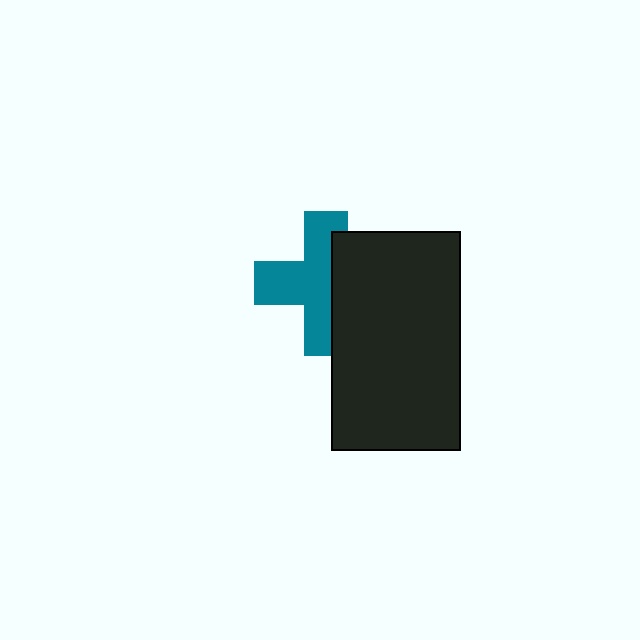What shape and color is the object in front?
The object in front is a black rectangle.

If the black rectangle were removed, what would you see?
You would see the complete teal cross.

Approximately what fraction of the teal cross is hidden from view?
Roughly 39% of the teal cross is hidden behind the black rectangle.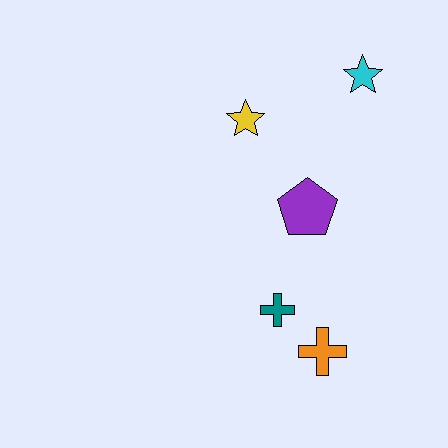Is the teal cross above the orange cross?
Yes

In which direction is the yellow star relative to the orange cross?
The yellow star is above the orange cross.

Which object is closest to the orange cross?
The teal cross is closest to the orange cross.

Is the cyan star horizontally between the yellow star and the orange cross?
No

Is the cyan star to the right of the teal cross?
Yes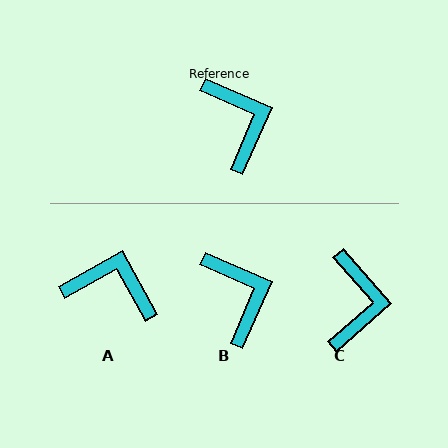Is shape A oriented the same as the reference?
No, it is off by about 52 degrees.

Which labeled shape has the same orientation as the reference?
B.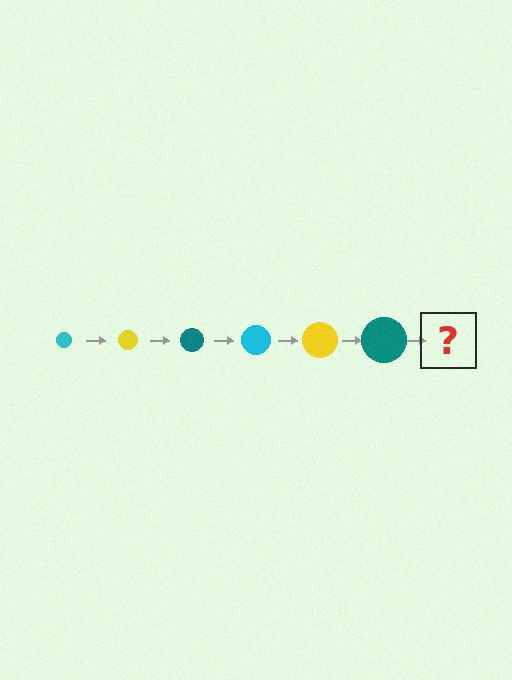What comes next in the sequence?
The next element should be a cyan circle, larger than the previous one.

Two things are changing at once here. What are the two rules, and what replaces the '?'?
The two rules are that the circle grows larger each step and the color cycles through cyan, yellow, and teal. The '?' should be a cyan circle, larger than the previous one.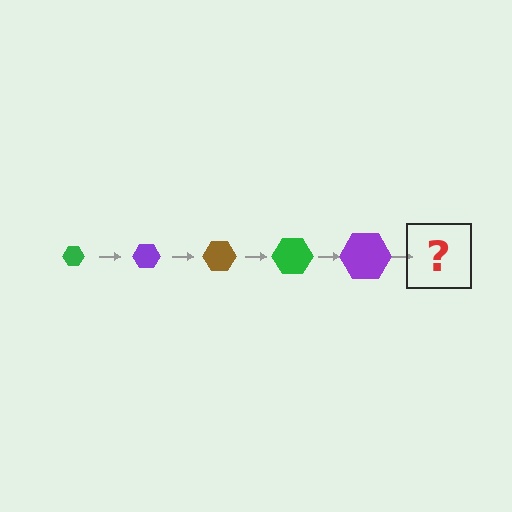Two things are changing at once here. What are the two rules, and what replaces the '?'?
The two rules are that the hexagon grows larger each step and the color cycles through green, purple, and brown. The '?' should be a brown hexagon, larger than the previous one.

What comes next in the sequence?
The next element should be a brown hexagon, larger than the previous one.